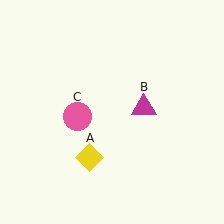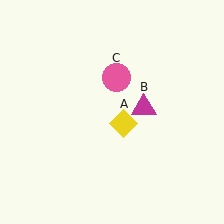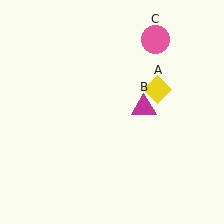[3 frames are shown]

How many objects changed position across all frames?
2 objects changed position: yellow diamond (object A), pink circle (object C).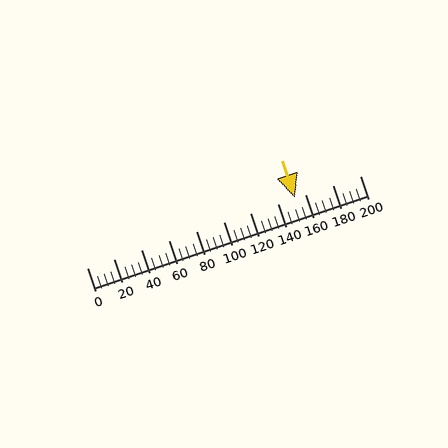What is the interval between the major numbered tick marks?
The major tick marks are spaced 20 units apart.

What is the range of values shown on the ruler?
The ruler shows values from 0 to 200.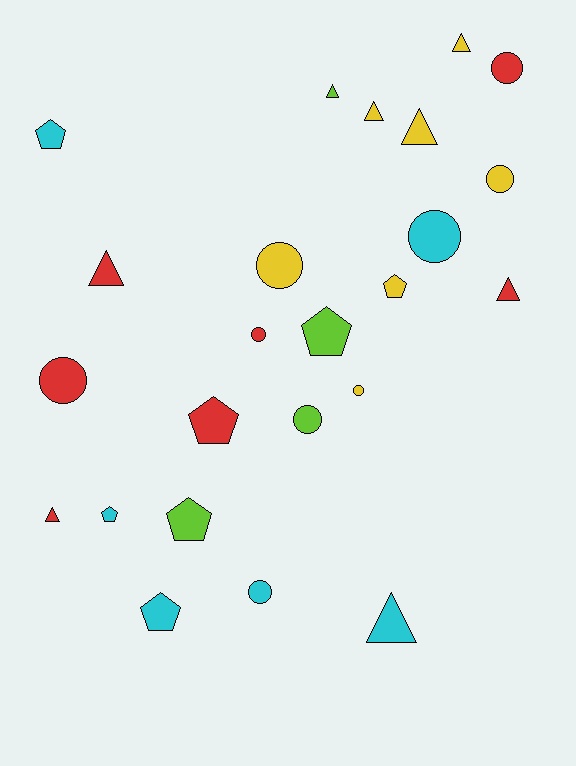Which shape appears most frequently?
Circle, with 9 objects.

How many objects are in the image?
There are 24 objects.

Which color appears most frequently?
Yellow, with 7 objects.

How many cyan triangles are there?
There is 1 cyan triangle.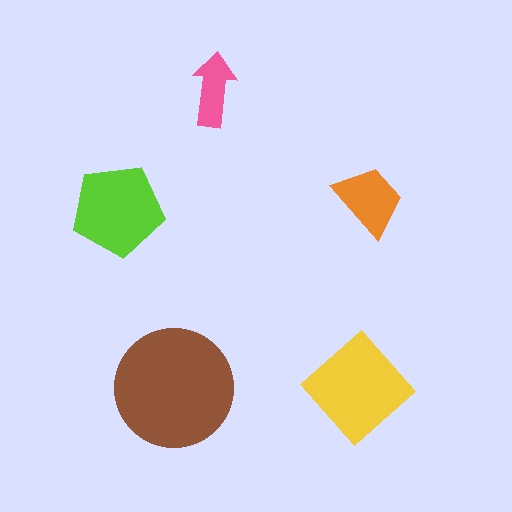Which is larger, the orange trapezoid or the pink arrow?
The orange trapezoid.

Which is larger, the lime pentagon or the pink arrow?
The lime pentagon.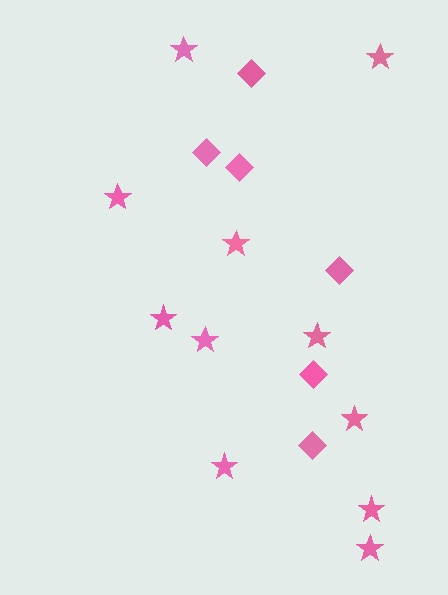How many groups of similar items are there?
There are 2 groups: one group of diamonds (6) and one group of stars (11).